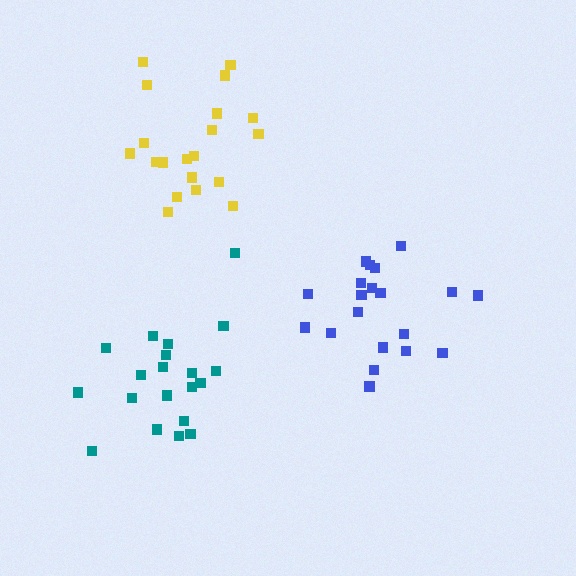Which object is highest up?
The yellow cluster is topmost.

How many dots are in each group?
Group 1: 20 dots, Group 2: 20 dots, Group 3: 20 dots (60 total).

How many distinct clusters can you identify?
There are 3 distinct clusters.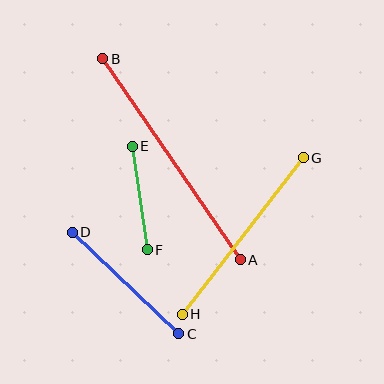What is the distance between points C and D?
The distance is approximately 147 pixels.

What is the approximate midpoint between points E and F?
The midpoint is at approximately (140, 198) pixels.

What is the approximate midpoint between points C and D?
The midpoint is at approximately (125, 283) pixels.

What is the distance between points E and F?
The distance is approximately 105 pixels.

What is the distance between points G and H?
The distance is approximately 198 pixels.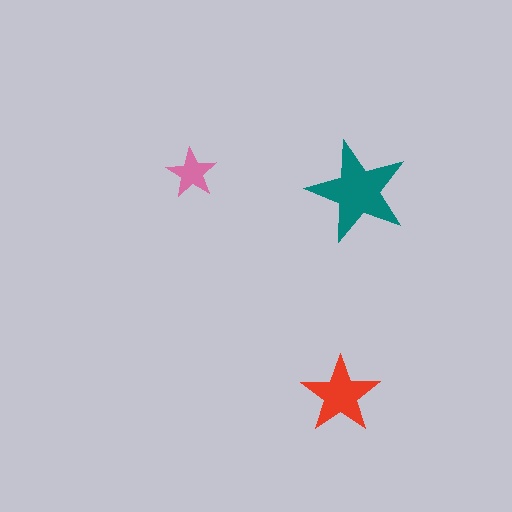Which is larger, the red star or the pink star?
The red one.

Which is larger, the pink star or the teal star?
The teal one.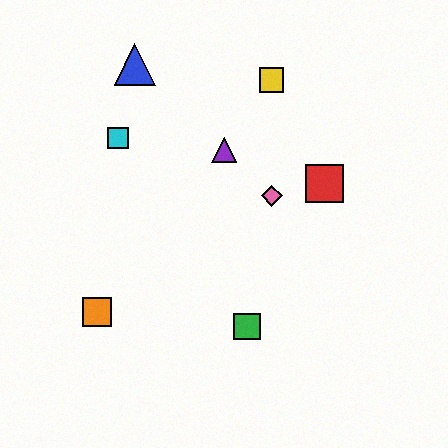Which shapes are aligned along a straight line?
The blue triangle, the purple triangle, the pink diamond are aligned along a straight line.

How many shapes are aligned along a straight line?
3 shapes (the blue triangle, the purple triangle, the pink diamond) are aligned along a straight line.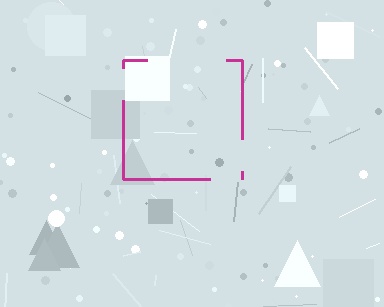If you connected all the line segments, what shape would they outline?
They would outline a square.